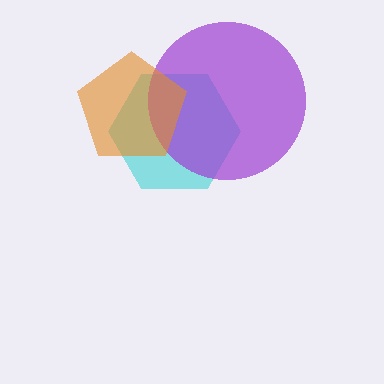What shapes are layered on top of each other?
The layered shapes are: a cyan hexagon, a purple circle, an orange pentagon.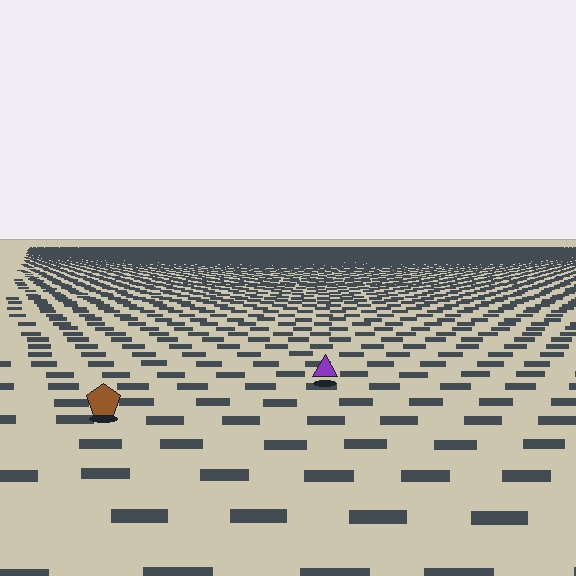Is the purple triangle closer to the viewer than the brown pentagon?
No. The brown pentagon is closer — you can tell from the texture gradient: the ground texture is coarser near it.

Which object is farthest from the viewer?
The purple triangle is farthest from the viewer. It appears smaller and the ground texture around it is denser.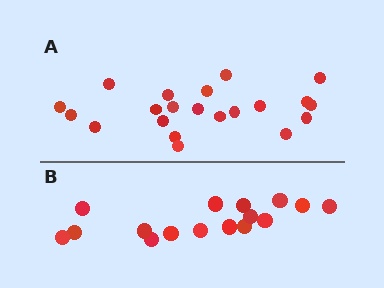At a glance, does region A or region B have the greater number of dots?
Region A (the top region) has more dots.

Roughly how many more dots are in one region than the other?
Region A has about 5 more dots than region B.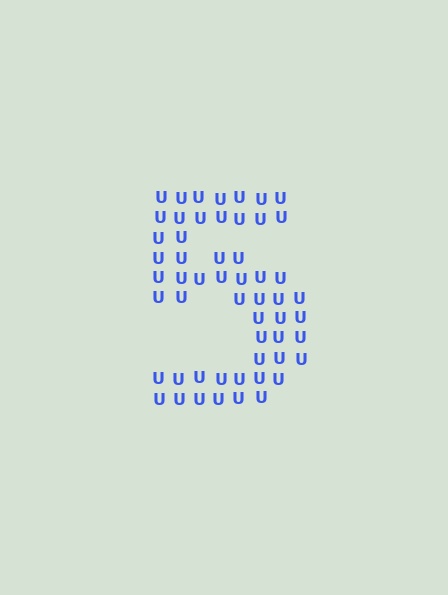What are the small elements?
The small elements are letter U's.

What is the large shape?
The large shape is the digit 5.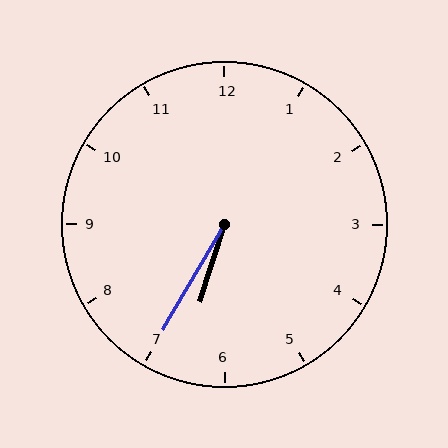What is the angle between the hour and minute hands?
Approximately 12 degrees.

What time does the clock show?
6:35.